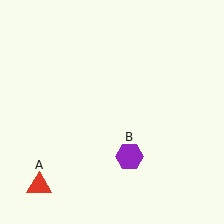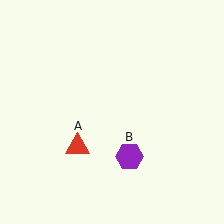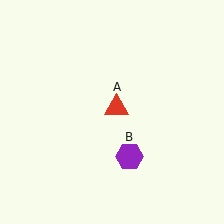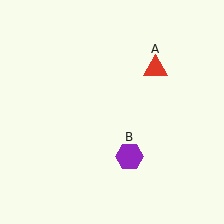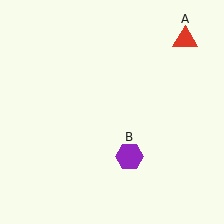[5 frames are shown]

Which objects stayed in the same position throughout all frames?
Purple hexagon (object B) remained stationary.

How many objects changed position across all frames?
1 object changed position: red triangle (object A).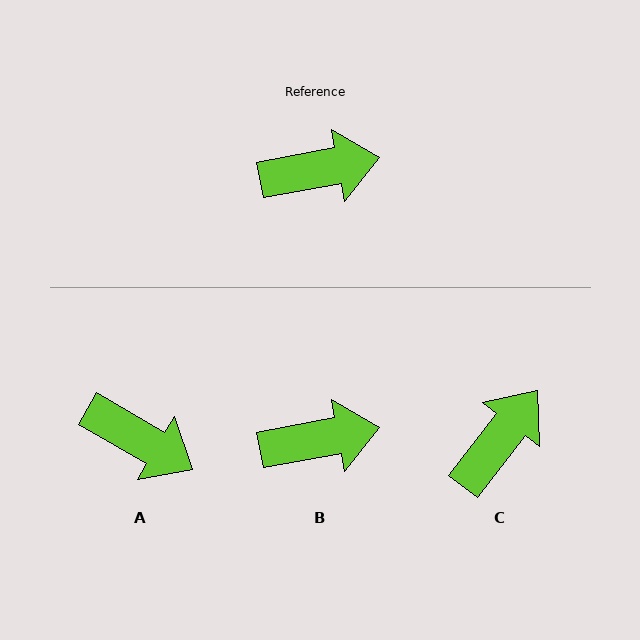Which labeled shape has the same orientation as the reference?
B.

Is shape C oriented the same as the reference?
No, it is off by about 42 degrees.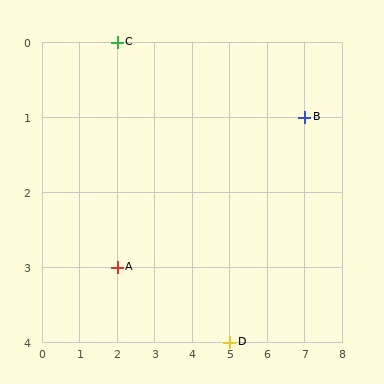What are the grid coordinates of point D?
Point D is at grid coordinates (5, 4).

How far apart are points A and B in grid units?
Points A and B are 5 columns and 2 rows apart (about 5.4 grid units diagonally).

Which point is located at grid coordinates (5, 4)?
Point D is at (5, 4).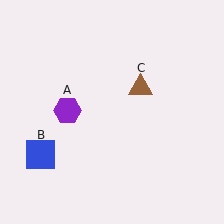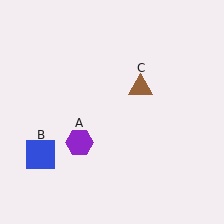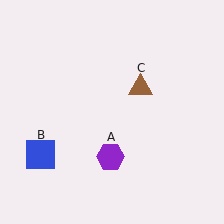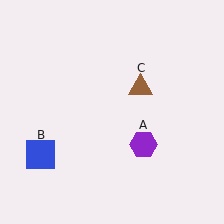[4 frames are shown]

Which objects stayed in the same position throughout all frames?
Blue square (object B) and brown triangle (object C) remained stationary.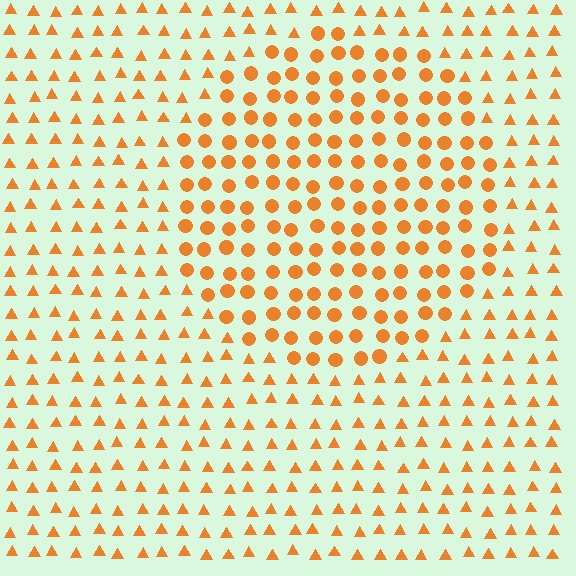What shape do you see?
I see a circle.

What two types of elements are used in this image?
The image uses circles inside the circle region and triangles outside it.